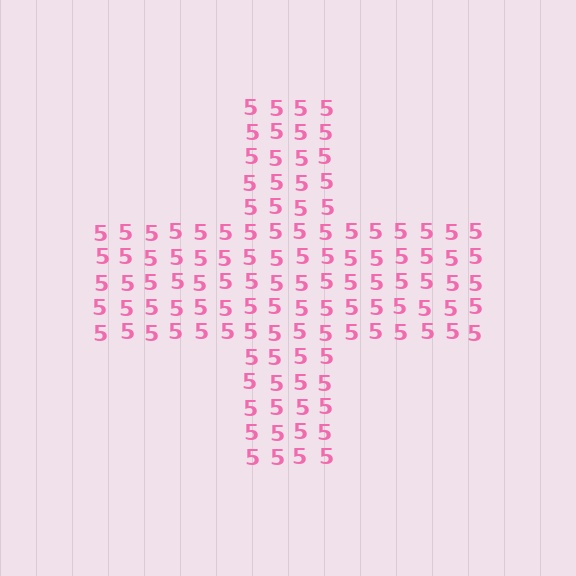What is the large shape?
The large shape is a cross.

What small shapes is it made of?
It is made of small digit 5's.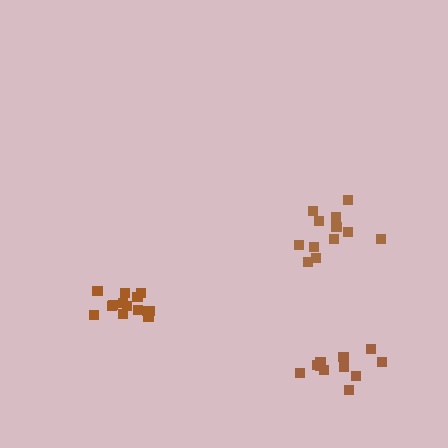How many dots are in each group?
Group 1: 12 dots, Group 2: 14 dots, Group 3: 12 dots (38 total).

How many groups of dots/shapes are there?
There are 3 groups.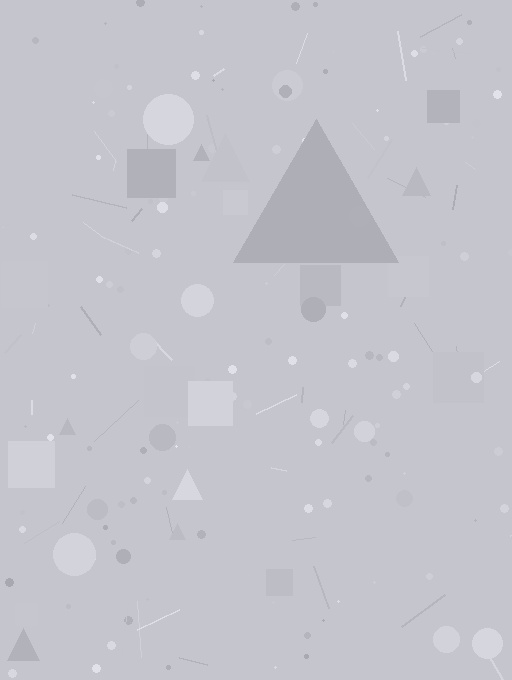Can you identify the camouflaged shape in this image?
The camouflaged shape is a triangle.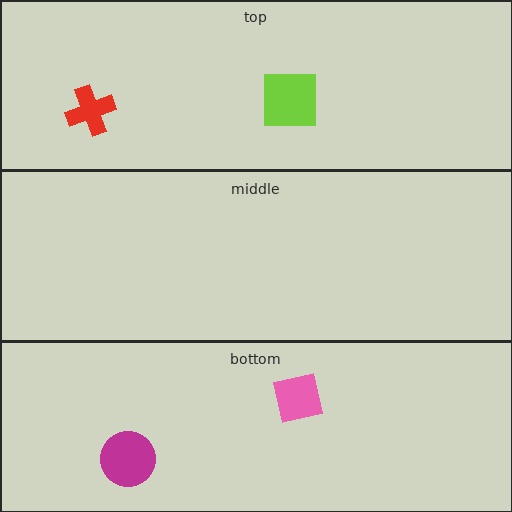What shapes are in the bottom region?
The magenta circle, the pink square.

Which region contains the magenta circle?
The bottom region.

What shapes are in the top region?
The red cross, the lime square.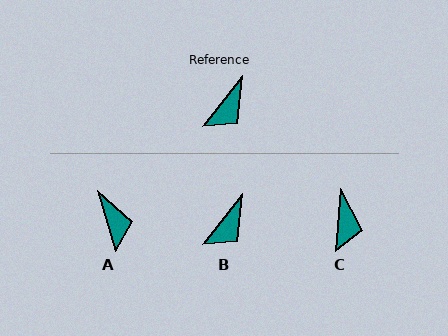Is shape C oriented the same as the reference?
No, it is off by about 33 degrees.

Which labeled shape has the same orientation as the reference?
B.